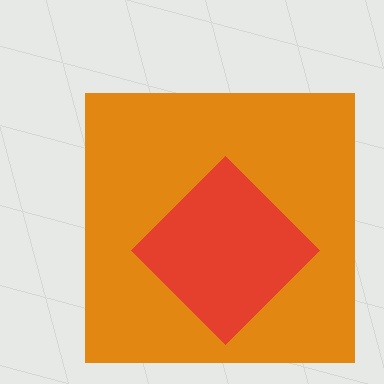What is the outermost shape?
The orange square.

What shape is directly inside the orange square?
The red diamond.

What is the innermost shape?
The red diamond.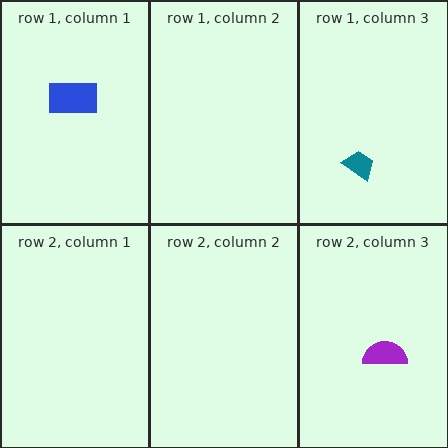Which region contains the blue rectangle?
The row 1, column 1 region.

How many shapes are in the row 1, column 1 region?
1.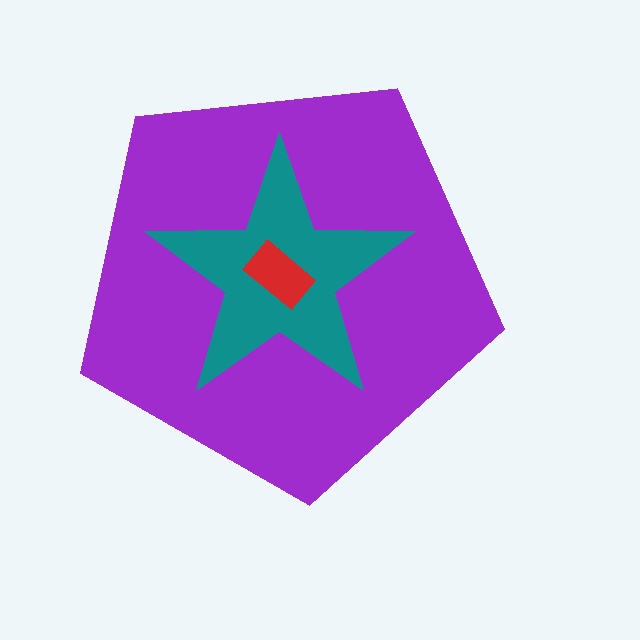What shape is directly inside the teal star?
The red rectangle.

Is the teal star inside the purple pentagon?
Yes.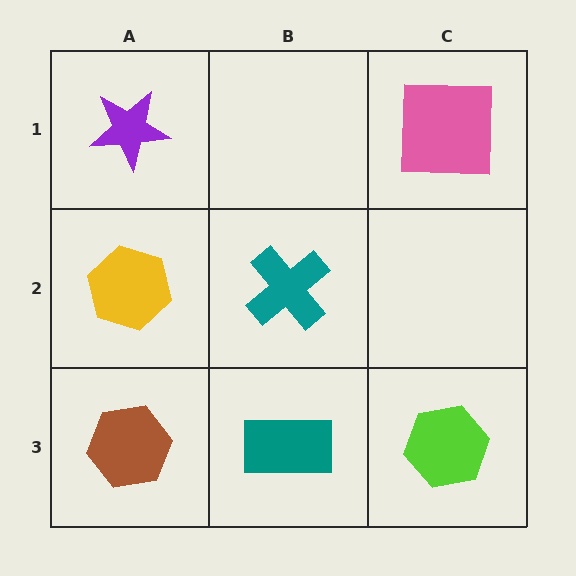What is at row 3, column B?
A teal rectangle.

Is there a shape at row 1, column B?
No, that cell is empty.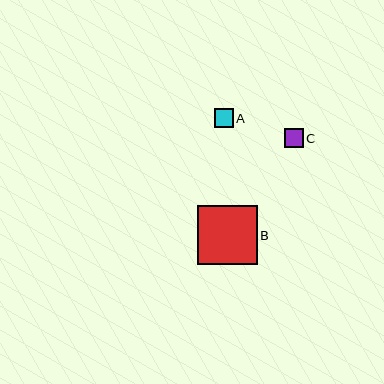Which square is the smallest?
Square A is the smallest with a size of approximately 19 pixels.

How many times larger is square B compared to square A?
Square B is approximately 3.2 times the size of square A.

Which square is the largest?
Square B is the largest with a size of approximately 59 pixels.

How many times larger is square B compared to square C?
Square B is approximately 3.2 times the size of square C.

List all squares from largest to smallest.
From largest to smallest: B, C, A.